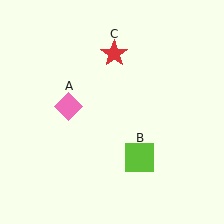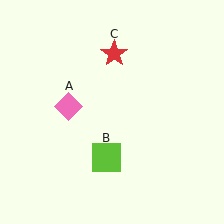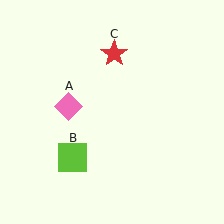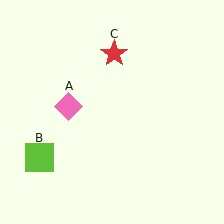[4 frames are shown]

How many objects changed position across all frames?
1 object changed position: lime square (object B).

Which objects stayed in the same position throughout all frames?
Pink diamond (object A) and red star (object C) remained stationary.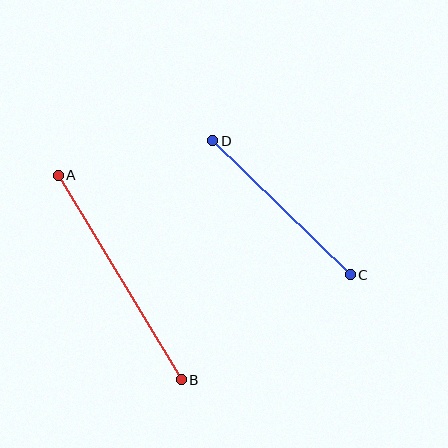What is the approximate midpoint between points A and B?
The midpoint is at approximately (120, 277) pixels.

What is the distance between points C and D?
The distance is approximately 192 pixels.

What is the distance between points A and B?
The distance is approximately 238 pixels.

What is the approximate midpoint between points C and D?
The midpoint is at approximately (281, 208) pixels.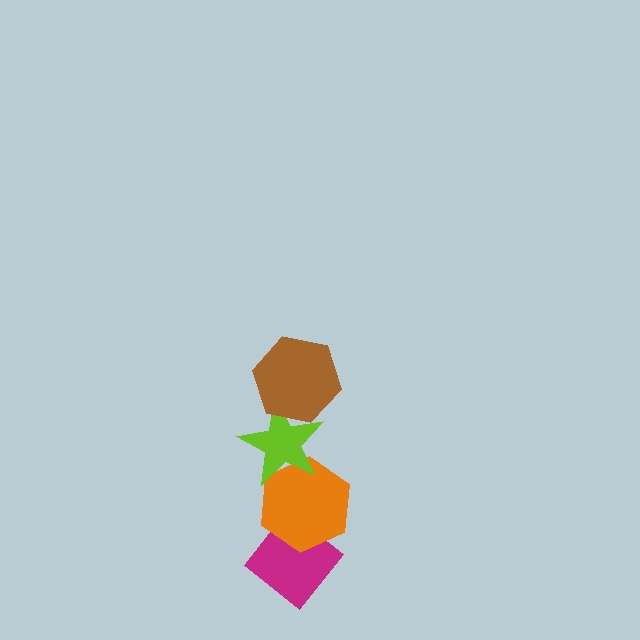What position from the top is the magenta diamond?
The magenta diamond is 4th from the top.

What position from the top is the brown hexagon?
The brown hexagon is 1st from the top.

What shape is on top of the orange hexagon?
The lime star is on top of the orange hexagon.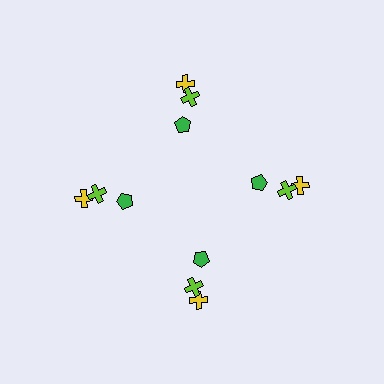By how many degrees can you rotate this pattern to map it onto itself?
The pattern maps onto itself every 90 degrees of rotation.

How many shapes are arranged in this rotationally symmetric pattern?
There are 12 shapes, arranged in 4 groups of 3.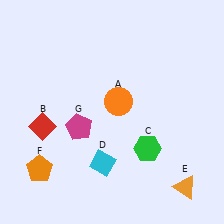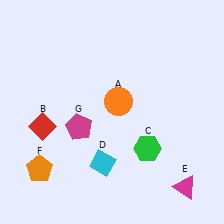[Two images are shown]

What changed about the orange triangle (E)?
In Image 1, E is orange. In Image 2, it changed to magenta.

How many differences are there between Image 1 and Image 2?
There is 1 difference between the two images.